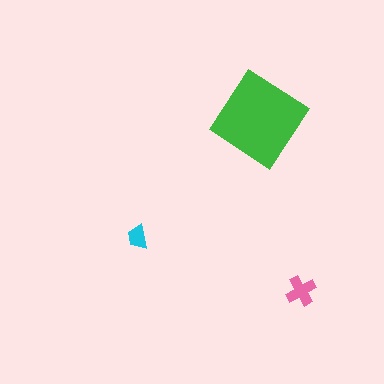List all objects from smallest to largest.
The cyan trapezoid, the pink cross, the green diamond.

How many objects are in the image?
There are 3 objects in the image.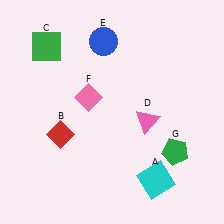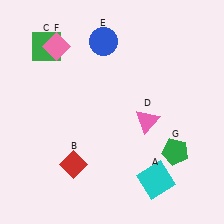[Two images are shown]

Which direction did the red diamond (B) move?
The red diamond (B) moved down.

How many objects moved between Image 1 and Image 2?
2 objects moved between the two images.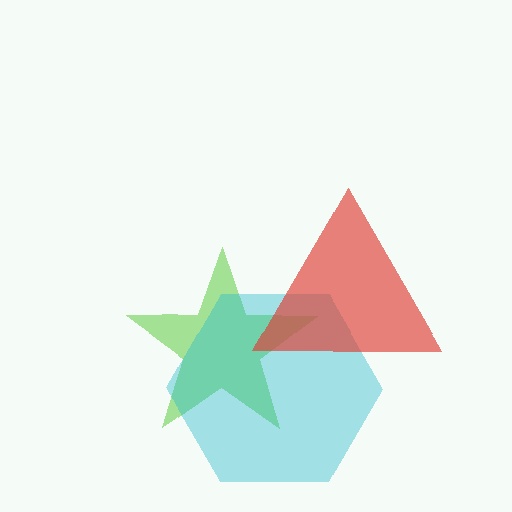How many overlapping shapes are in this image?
There are 3 overlapping shapes in the image.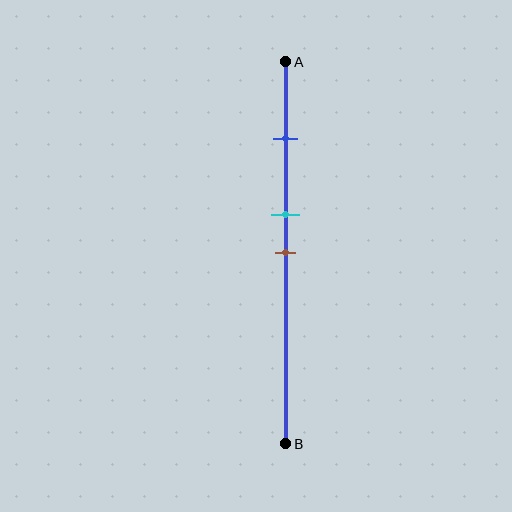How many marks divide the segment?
There are 3 marks dividing the segment.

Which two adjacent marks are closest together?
The cyan and brown marks are the closest adjacent pair.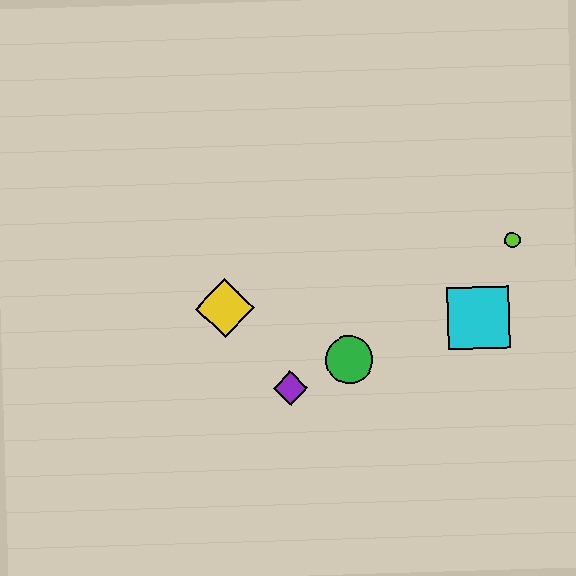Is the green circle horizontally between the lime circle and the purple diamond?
Yes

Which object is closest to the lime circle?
The cyan square is closest to the lime circle.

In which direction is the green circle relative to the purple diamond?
The green circle is to the right of the purple diamond.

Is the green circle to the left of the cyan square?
Yes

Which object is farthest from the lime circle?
The yellow diamond is farthest from the lime circle.